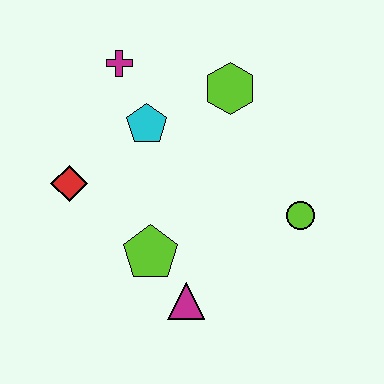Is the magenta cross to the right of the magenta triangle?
No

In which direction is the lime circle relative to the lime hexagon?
The lime circle is below the lime hexagon.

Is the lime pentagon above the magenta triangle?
Yes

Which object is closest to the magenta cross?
The cyan pentagon is closest to the magenta cross.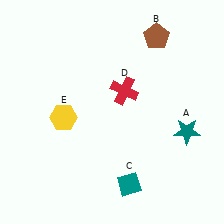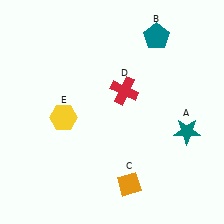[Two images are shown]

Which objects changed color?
B changed from brown to teal. C changed from teal to orange.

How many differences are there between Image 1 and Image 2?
There are 2 differences between the two images.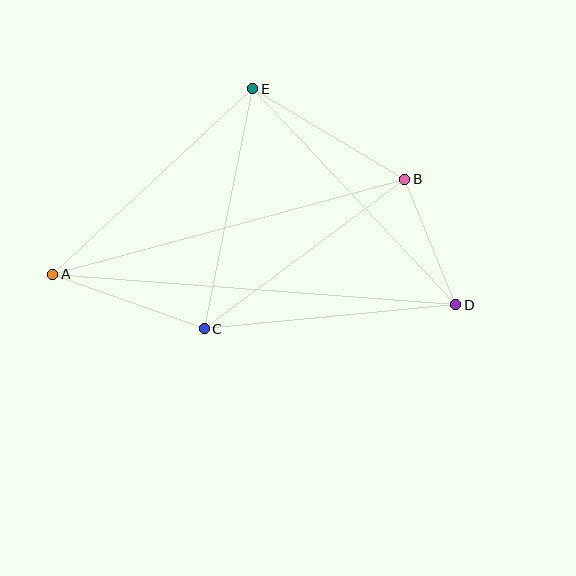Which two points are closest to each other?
Points B and D are closest to each other.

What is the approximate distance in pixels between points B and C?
The distance between B and C is approximately 250 pixels.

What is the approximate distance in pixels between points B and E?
The distance between B and E is approximately 177 pixels.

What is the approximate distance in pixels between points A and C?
The distance between A and C is approximately 161 pixels.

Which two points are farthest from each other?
Points A and D are farthest from each other.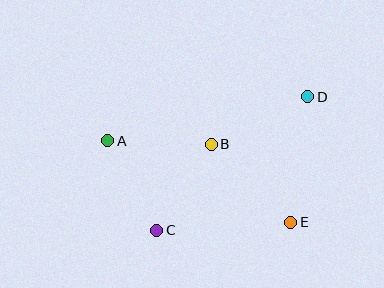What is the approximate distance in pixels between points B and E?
The distance between B and E is approximately 112 pixels.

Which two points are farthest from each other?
Points A and D are farthest from each other.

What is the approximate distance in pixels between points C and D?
The distance between C and D is approximately 202 pixels.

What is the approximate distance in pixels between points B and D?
The distance between B and D is approximately 107 pixels.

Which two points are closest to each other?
Points B and C are closest to each other.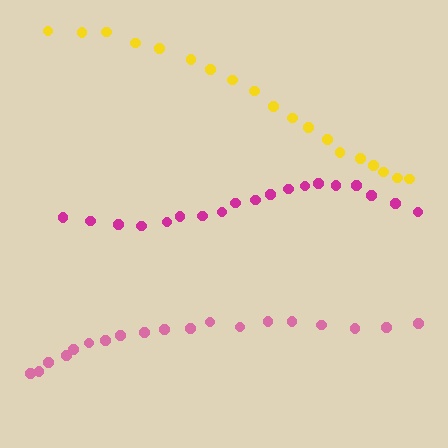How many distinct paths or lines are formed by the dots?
There are 3 distinct paths.